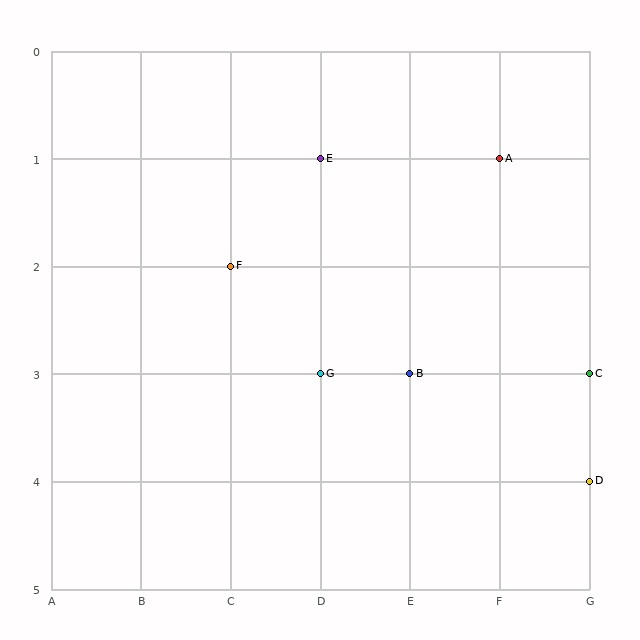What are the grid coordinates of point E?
Point E is at grid coordinates (D, 1).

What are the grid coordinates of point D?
Point D is at grid coordinates (G, 4).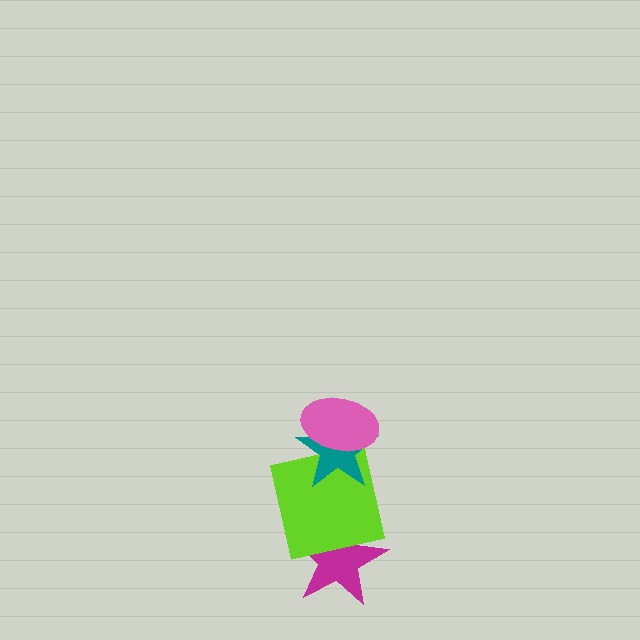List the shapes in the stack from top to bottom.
From top to bottom: the pink ellipse, the teal star, the lime square, the magenta star.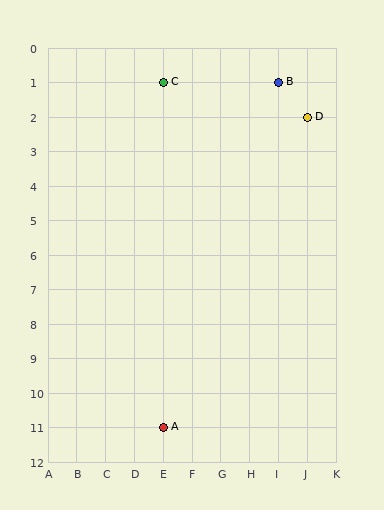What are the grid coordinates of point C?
Point C is at grid coordinates (E, 1).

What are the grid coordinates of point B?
Point B is at grid coordinates (I, 1).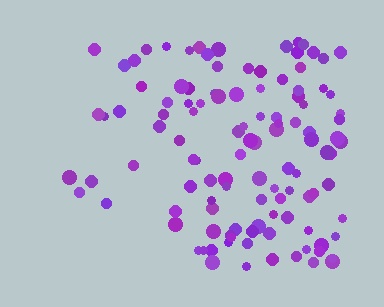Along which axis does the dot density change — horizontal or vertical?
Horizontal.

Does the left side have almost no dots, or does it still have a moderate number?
Still a moderate number, just noticeably fewer than the right.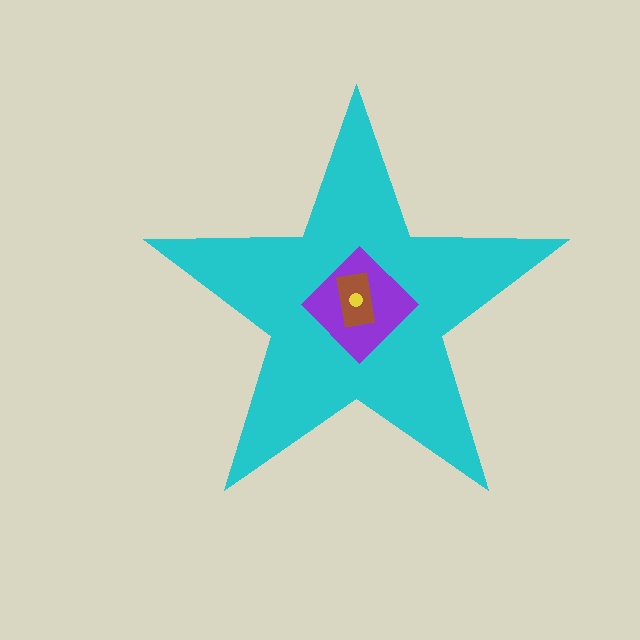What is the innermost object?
The yellow circle.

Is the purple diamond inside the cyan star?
Yes.